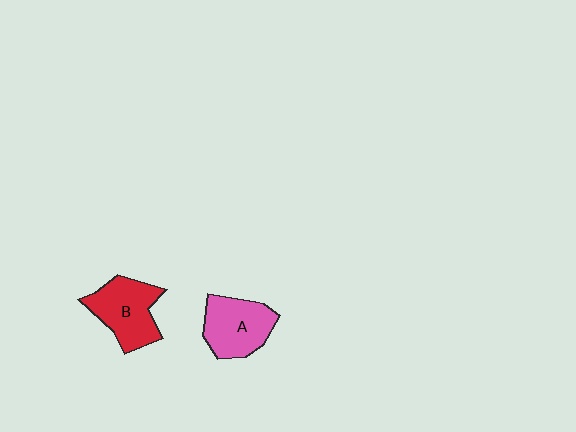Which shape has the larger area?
Shape B (red).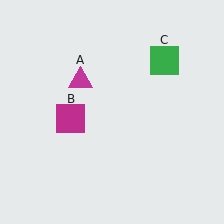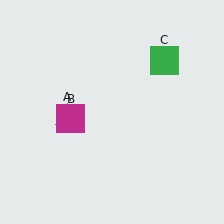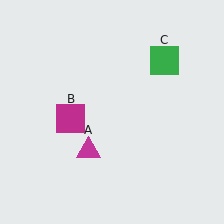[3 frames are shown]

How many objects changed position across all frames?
1 object changed position: magenta triangle (object A).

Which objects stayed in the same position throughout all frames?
Magenta square (object B) and green square (object C) remained stationary.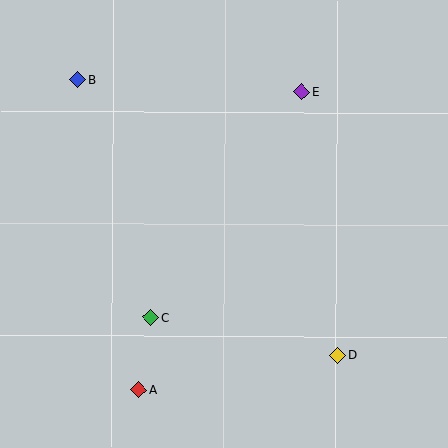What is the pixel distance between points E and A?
The distance between E and A is 340 pixels.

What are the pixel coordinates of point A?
Point A is at (139, 390).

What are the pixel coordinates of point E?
Point E is at (302, 92).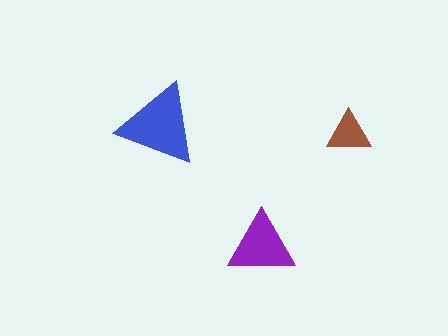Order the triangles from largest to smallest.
the blue one, the purple one, the brown one.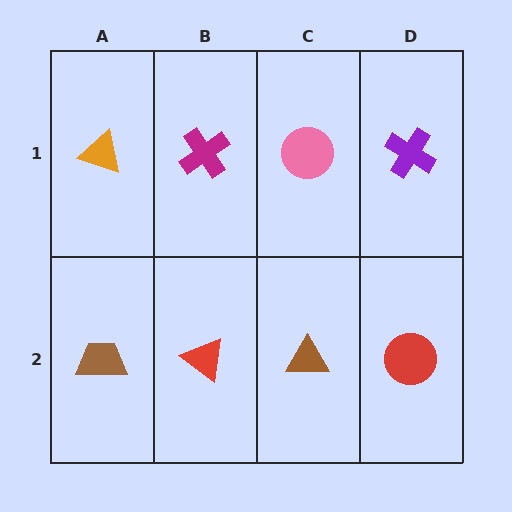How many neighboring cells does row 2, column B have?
3.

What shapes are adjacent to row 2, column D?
A purple cross (row 1, column D), a brown triangle (row 2, column C).